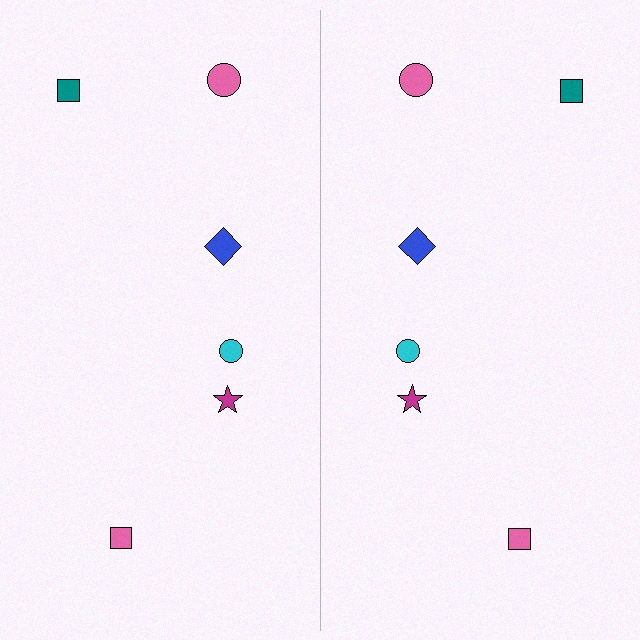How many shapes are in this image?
There are 12 shapes in this image.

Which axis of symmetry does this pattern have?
The pattern has a vertical axis of symmetry running through the center of the image.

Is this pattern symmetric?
Yes, this pattern has bilateral (reflection) symmetry.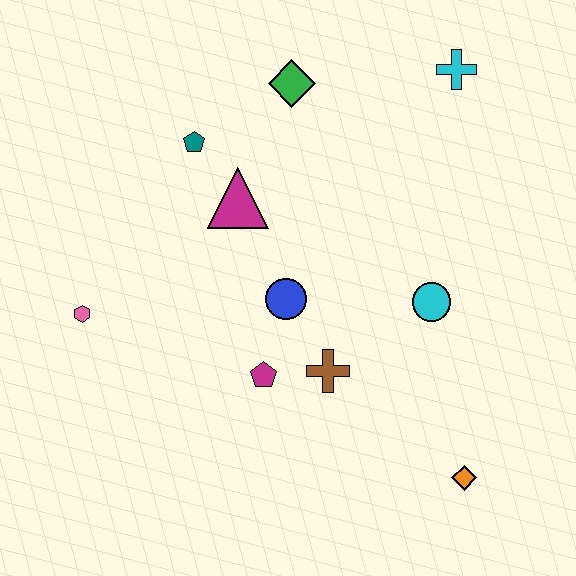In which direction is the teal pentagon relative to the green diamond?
The teal pentagon is to the left of the green diamond.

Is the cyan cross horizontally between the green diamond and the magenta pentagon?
No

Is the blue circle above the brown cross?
Yes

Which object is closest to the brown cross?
The magenta pentagon is closest to the brown cross.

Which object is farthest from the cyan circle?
The pink hexagon is farthest from the cyan circle.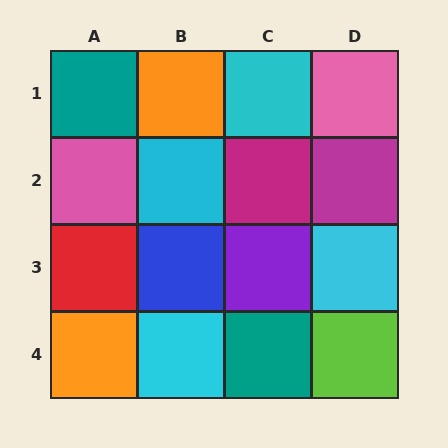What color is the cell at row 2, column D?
Magenta.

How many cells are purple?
1 cell is purple.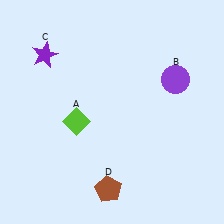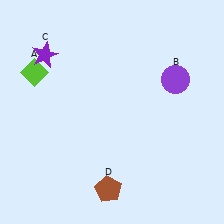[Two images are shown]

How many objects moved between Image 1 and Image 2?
1 object moved between the two images.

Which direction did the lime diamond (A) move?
The lime diamond (A) moved up.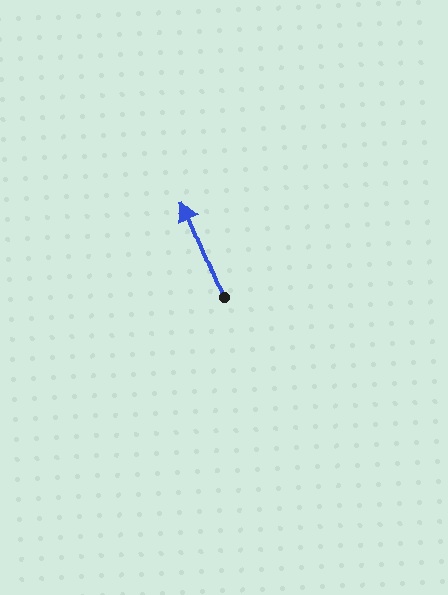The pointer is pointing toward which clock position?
Roughly 11 o'clock.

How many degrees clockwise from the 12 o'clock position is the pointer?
Approximately 338 degrees.